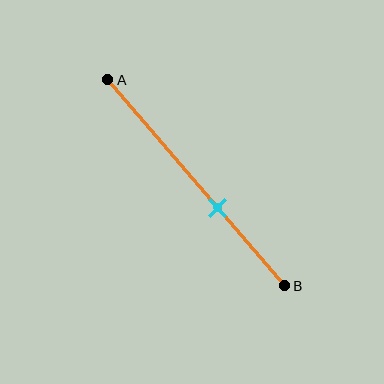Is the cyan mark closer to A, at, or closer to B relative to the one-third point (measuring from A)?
The cyan mark is closer to point B than the one-third point of segment AB.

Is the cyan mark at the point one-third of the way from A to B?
No, the mark is at about 60% from A, not at the 33% one-third point.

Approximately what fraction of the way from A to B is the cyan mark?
The cyan mark is approximately 60% of the way from A to B.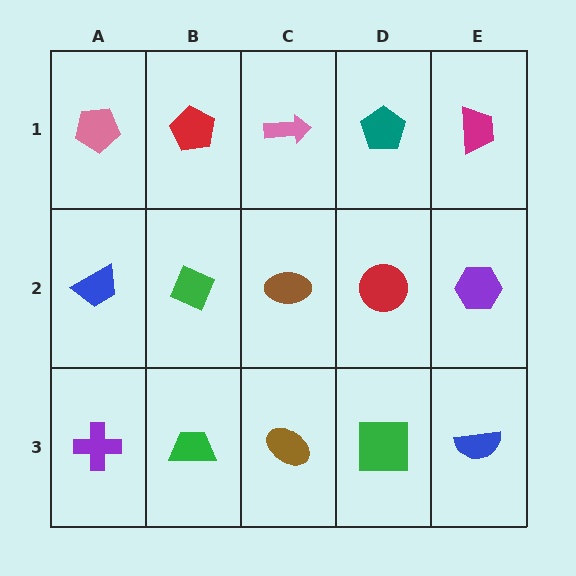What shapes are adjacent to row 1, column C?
A brown ellipse (row 2, column C), a red pentagon (row 1, column B), a teal pentagon (row 1, column D).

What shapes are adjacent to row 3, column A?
A blue trapezoid (row 2, column A), a green trapezoid (row 3, column B).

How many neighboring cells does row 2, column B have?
4.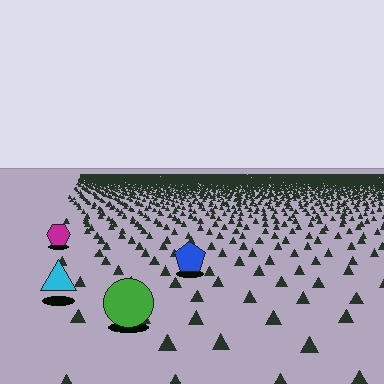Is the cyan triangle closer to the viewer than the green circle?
No. The green circle is closer — you can tell from the texture gradient: the ground texture is coarser near it.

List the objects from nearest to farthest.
From nearest to farthest: the green circle, the cyan triangle, the blue pentagon, the magenta hexagon.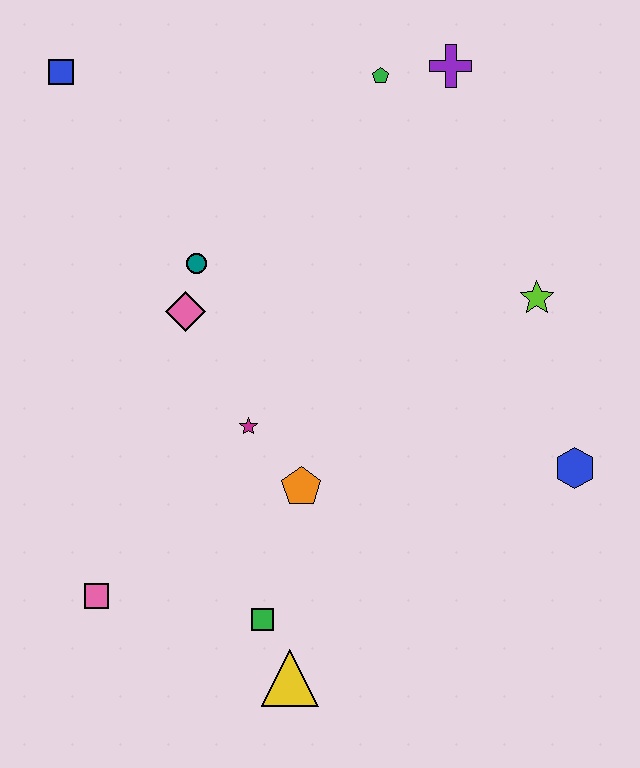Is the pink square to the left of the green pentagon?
Yes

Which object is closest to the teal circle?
The pink diamond is closest to the teal circle.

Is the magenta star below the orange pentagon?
No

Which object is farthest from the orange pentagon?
The blue square is farthest from the orange pentagon.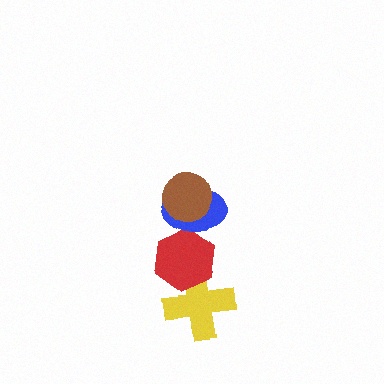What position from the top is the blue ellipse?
The blue ellipse is 2nd from the top.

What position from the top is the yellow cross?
The yellow cross is 4th from the top.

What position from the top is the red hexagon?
The red hexagon is 3rd from the top.